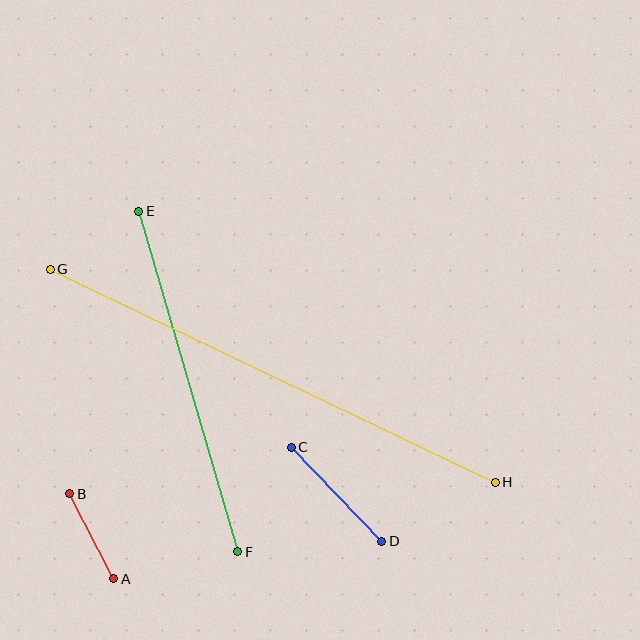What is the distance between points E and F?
The distance is approximately 355 pixels.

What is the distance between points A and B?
The distance is approximately 96 pixels.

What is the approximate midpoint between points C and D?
The midpoint is at approximately (336, 494) pixels.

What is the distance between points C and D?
The distance is approximately 131 pixels.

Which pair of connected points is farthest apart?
Points G and H are farthest apart.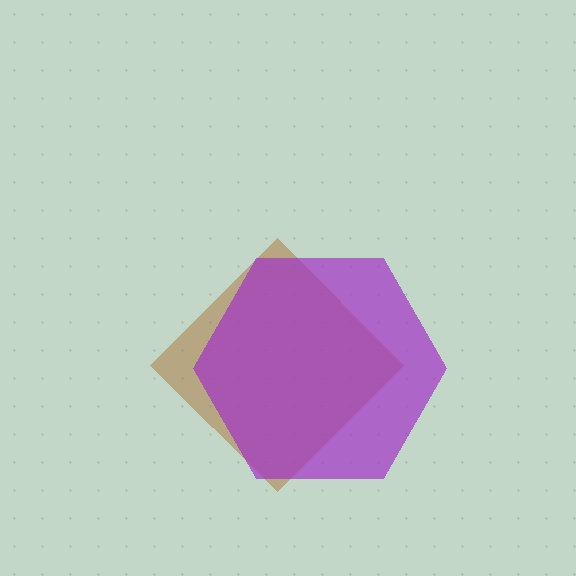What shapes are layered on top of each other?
The layered shapes are: a brown diamond, a purple hexagon.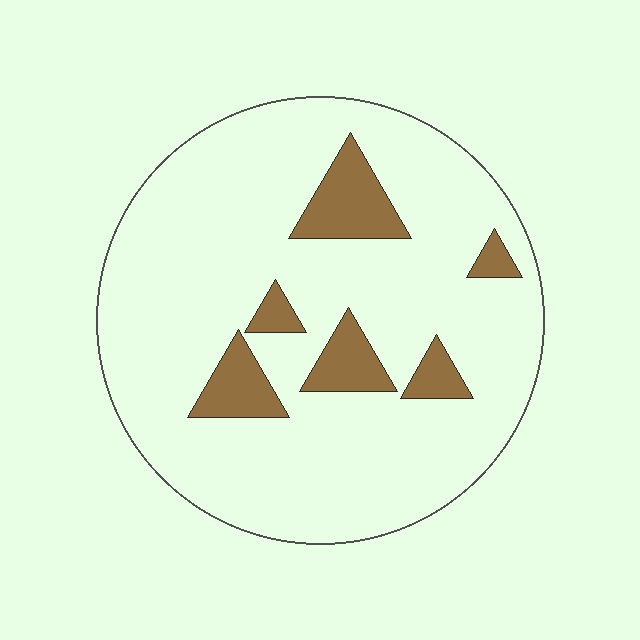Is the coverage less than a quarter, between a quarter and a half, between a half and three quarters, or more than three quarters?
Less than a quarter.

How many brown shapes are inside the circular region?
6.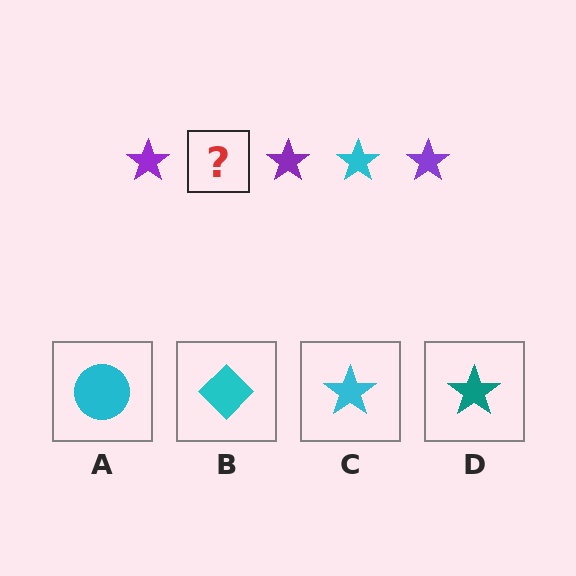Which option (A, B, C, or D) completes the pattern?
C.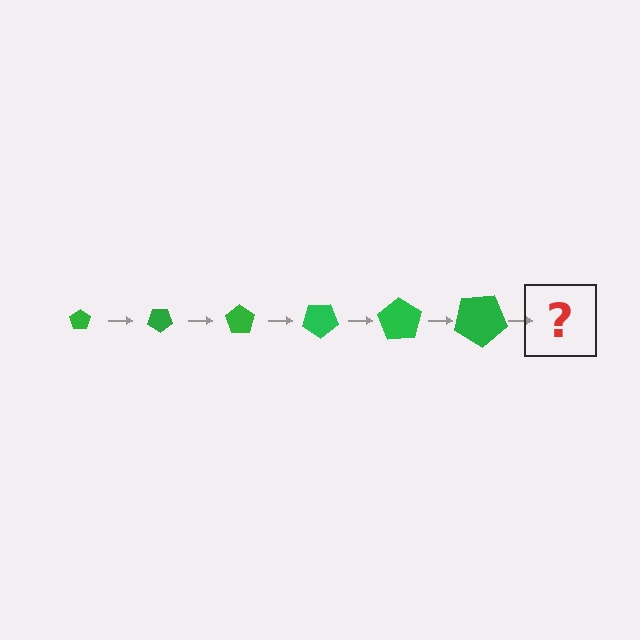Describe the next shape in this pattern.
It should be a pentagon, larger than the previous one and rotated 210 degrees from the start.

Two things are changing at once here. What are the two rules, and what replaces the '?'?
The two rules are that the pentagon grows larger each step and it rotates 35 degrees each step. The '?' should be a pentagon, larger than the previous one and rotated 210 degrees from the start.